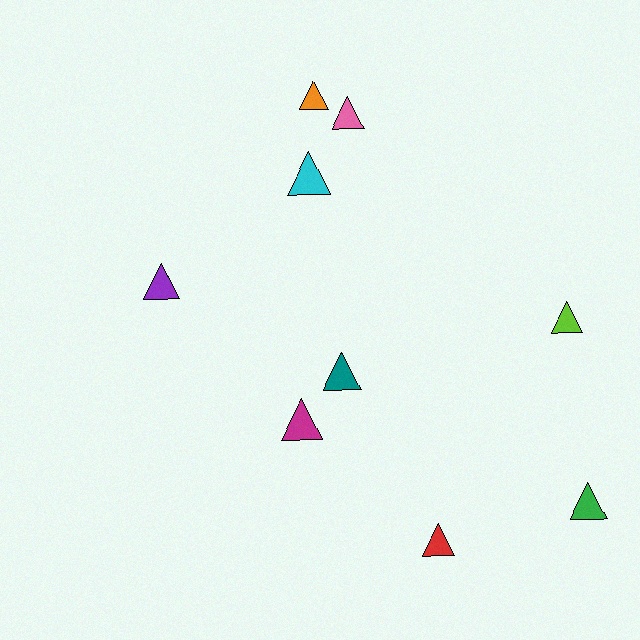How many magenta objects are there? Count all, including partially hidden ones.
There is 1 magenta object.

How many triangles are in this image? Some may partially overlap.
There are 9 triangles.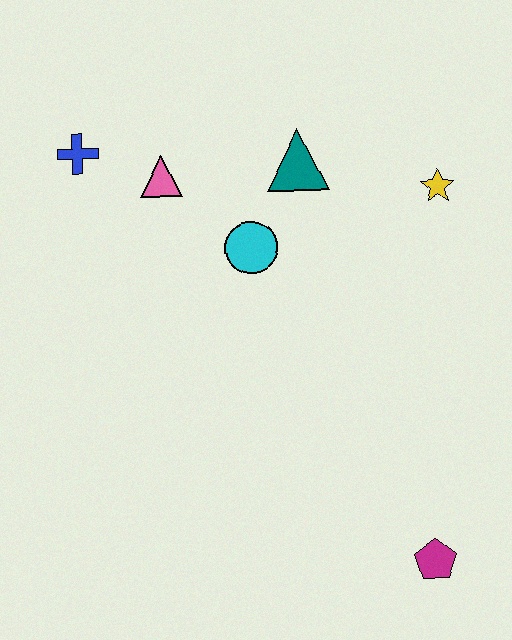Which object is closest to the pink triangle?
The blue cross is closest to the pink triangle.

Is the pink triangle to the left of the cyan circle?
Yes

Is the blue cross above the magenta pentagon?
Yes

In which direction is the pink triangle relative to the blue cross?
The pink triangle is to the right of the blue cross.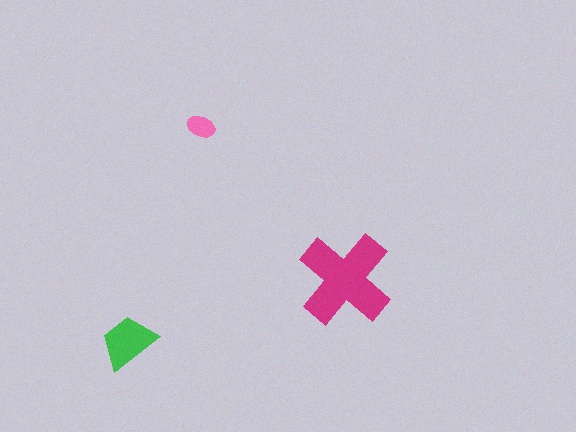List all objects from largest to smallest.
The magenta cross, the green trapezoid, the pink ellipse.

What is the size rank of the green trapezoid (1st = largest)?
2nd.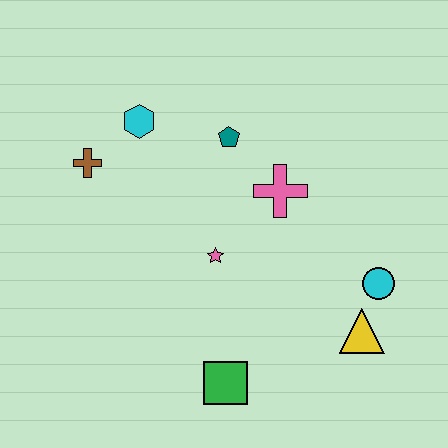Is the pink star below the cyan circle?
No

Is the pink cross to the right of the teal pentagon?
Yes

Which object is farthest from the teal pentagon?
The green square is farthest from the teal pentagon.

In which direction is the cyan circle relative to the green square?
The cyan circle is to the right of the green square.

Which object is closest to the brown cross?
The cyan hexagon is closest to the brown cross.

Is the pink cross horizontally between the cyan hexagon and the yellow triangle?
Yes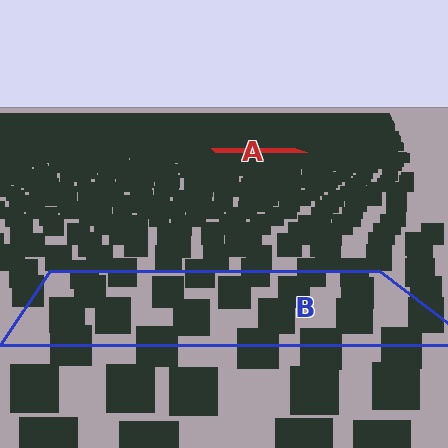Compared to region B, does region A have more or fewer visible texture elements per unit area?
Region A has more texture elements per unit area — they are packed more densely because it is farther away.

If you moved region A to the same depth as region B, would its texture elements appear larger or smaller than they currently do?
They would appear larger. At a closer depth, the same texture elements are projected at a bigger on-screen size.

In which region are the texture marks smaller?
The texture marks are smaller in region A, because it is farther away.